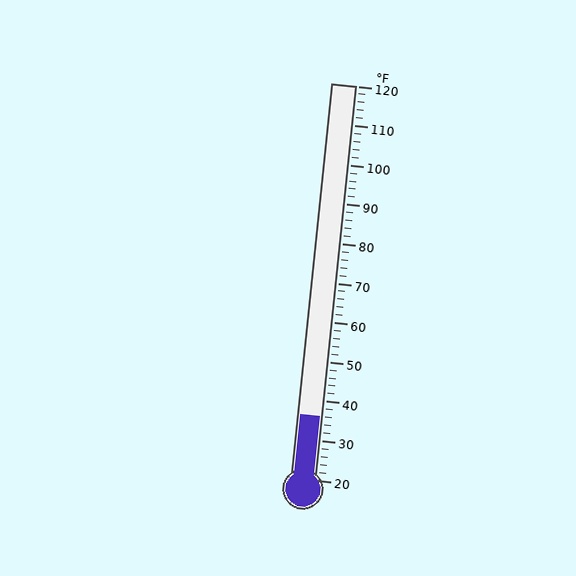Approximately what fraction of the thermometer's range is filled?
The thermometer is filled to approximately 15% of its range.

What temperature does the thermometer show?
The thermometer shows approximately 36°F.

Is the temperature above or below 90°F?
The temperature is below 90°F.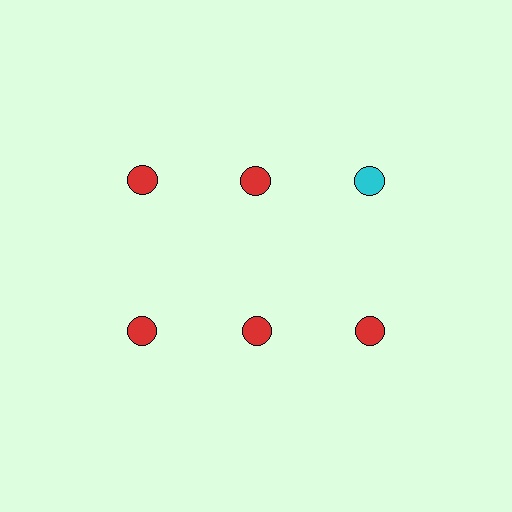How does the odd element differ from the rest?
It has a different color: cyan instead of red.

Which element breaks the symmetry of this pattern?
The cyan circle in the top row, center column breaks the symmetry. All other shapes are red circles.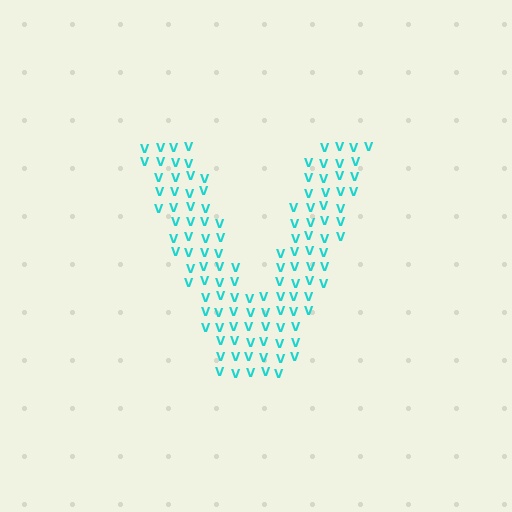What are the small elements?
The small elements are letter V's.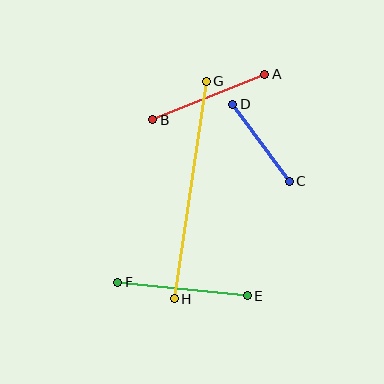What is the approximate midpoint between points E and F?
The midpoint is at approximately (182, 289) pixels.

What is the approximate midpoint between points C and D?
The midpoint is at approximately (261, 143) pixels.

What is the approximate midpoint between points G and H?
The midpoint is at approximately (190, 190) pixels.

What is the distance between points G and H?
The distance is approximately 220 pixels.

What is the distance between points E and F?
The distance is approximately 130 pixels.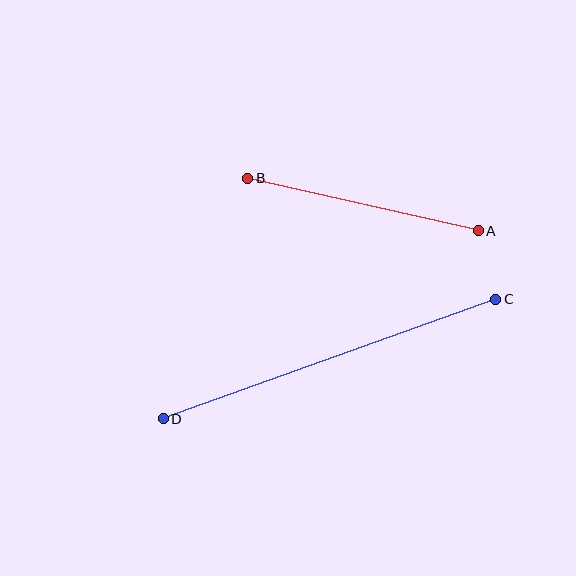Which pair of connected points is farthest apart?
Points C and D are farthest apart.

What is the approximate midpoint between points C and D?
The midpoint is at approximately (330, 359) pixels.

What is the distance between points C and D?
The distance is approximately 353 pixels.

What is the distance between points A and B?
The distance is approximately 236 pixels.